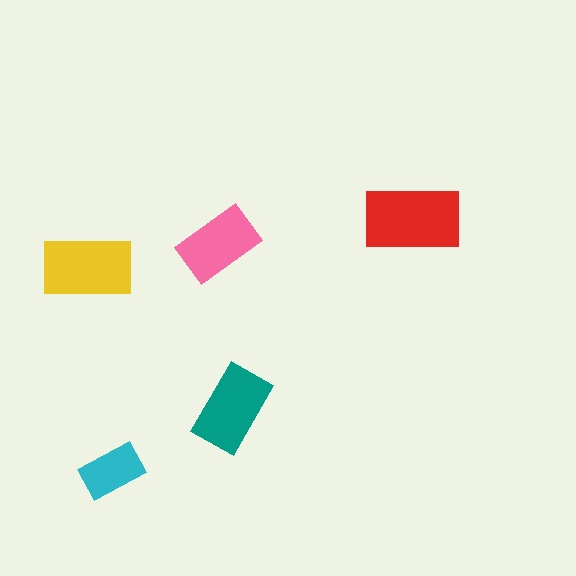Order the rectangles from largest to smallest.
the red one, the yellow one, the teal one, the pink one, the cyan one.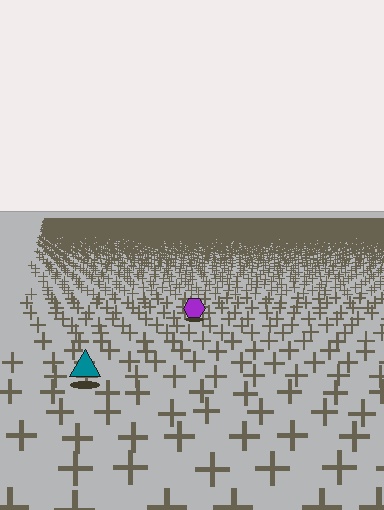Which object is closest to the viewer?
The teal triangle is closest. The texture marks near it are larger and more spread out.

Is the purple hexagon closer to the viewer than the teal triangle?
No. The teal triangle is closer — you can tell from the texture gradient: the ground texture is coarser near it.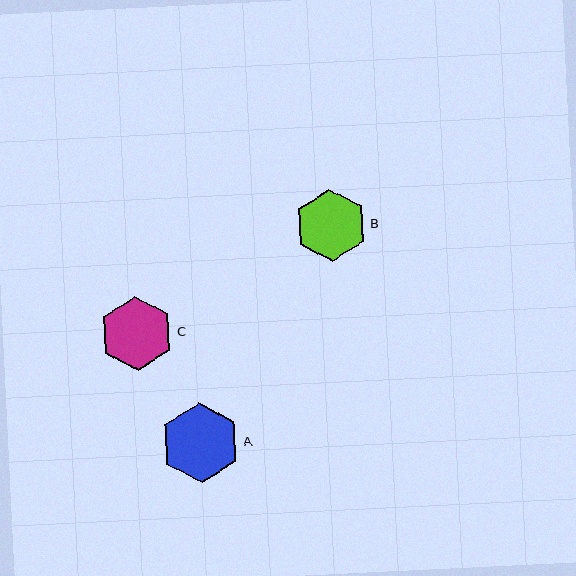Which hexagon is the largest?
Hexagon A is the largest with a size of approximately 80 pixels.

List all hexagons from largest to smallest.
From largest to smallest: A, C, B.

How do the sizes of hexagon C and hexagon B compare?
Hexagon C and hexagon B are approximately the same size.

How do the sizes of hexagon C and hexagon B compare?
Hexagon C and hexagon B are approximately the same size.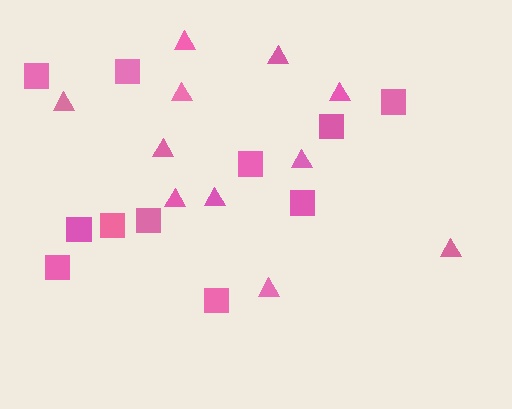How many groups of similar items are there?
There are 2 groups: one group of squares (11) and one group of triangles (11).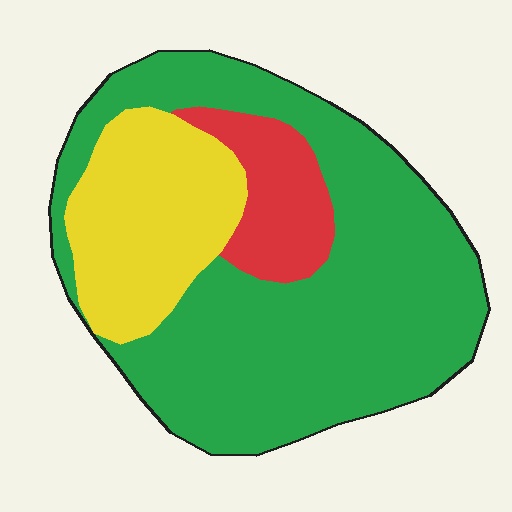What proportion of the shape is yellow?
Yellow takes up about one quarter (1/4) of the shape.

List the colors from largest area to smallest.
From largest to smallest: green, yellow, red.